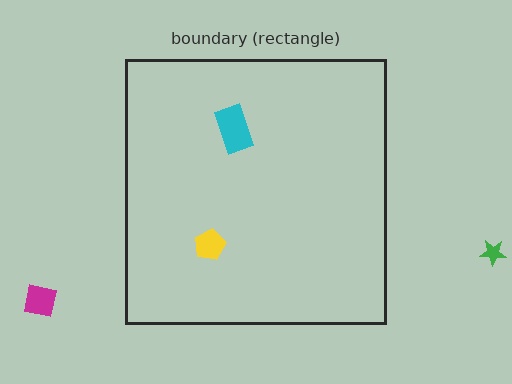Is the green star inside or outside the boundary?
Outside.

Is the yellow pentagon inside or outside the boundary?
Inside.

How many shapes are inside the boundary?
2 inside, 2 outside.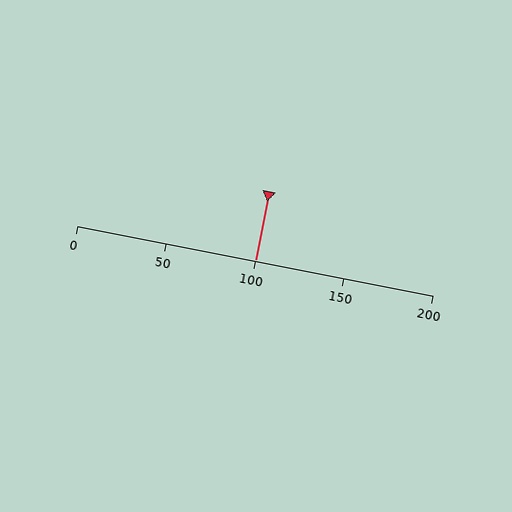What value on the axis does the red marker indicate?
The marker indicates approximately 100.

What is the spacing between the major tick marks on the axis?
The major ticks are spaced 50 apart.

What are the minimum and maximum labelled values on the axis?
The axis runs from 0 to 200.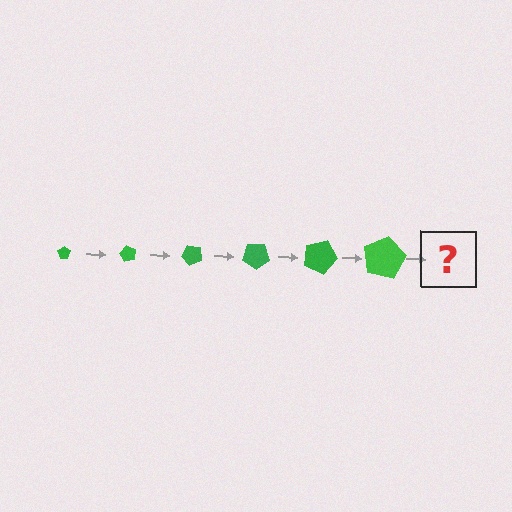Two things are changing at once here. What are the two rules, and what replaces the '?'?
The two rules are that the pentagon grows larger each step and it rotates 60 degrees each step. The '?' should be a pentagon, larger than the previous one and rotated 360 degrees from the start.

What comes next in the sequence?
The next element should be a pentagon, larger than the previous one and rotated 360 degrees from the start.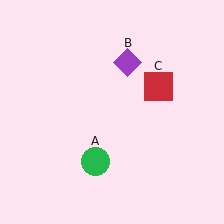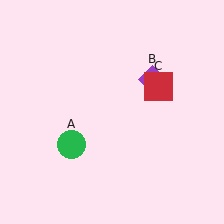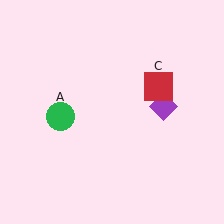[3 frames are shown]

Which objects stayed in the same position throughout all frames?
Red square (object C) remained stationary.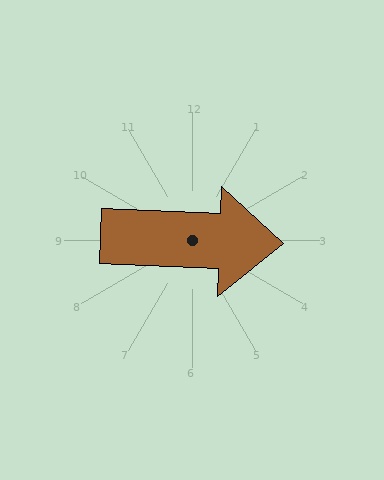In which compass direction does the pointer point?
East.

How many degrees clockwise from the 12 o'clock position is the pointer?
Approximately 92 degrees.